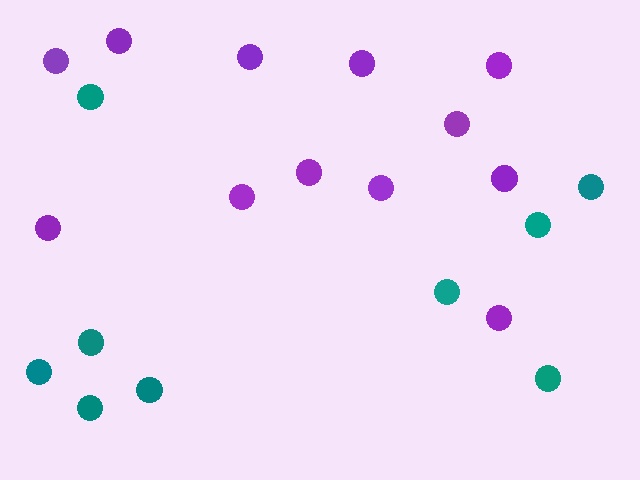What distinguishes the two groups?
There are 2 groups: one group of purple circles (12) and one group of teal circles (9).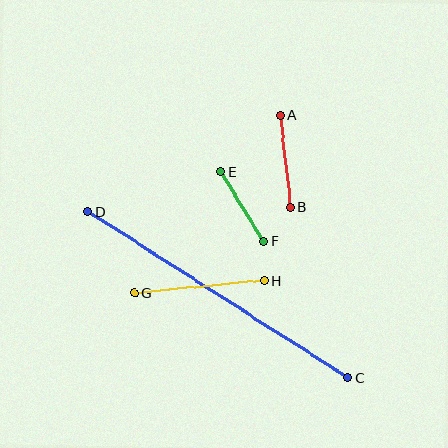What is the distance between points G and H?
The distance is approximately 131 pixels.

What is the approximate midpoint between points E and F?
The midpoint is at approximately (242, 206) pixels.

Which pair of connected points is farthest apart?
Points C and D are farthest apart.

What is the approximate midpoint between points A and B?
The midpoint is at approximately (285, 161) pixels.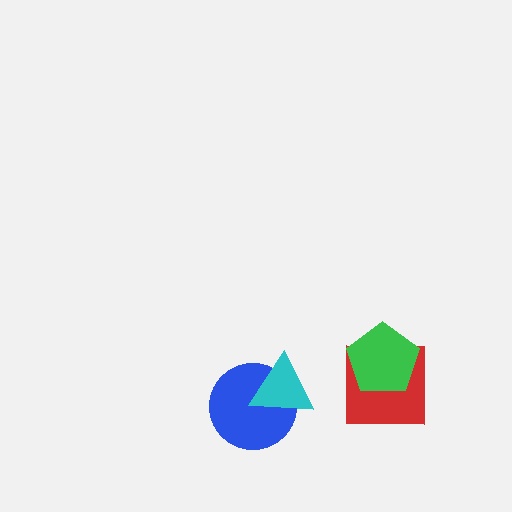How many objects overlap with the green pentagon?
1 object overlaps with the green pentagon.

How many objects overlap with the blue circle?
1 object overlaps with the blue circle.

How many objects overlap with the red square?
1 object overlaps with the red square.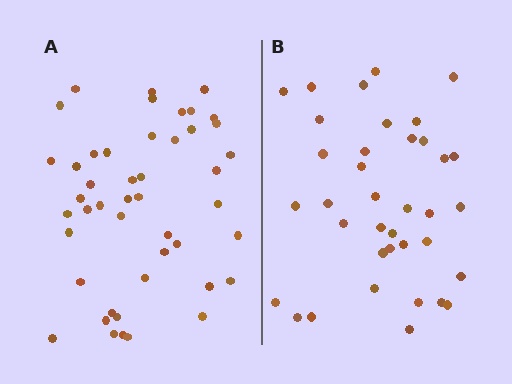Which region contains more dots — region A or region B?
Region A (the left region) has more dots.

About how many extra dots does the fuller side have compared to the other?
Region A has roughly 8 or so more dots than region B.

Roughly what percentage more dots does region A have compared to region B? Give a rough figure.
About 25% more.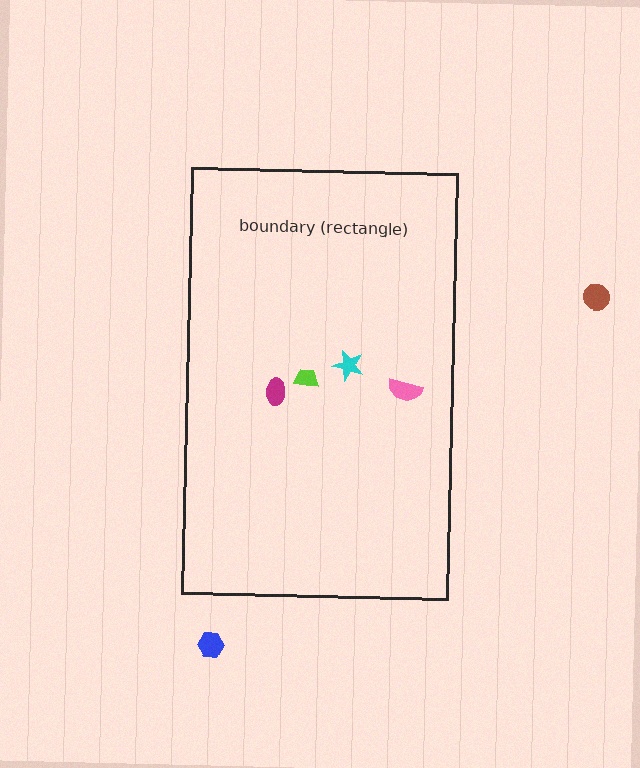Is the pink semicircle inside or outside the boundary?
Inside.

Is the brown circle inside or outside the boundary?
Outside.